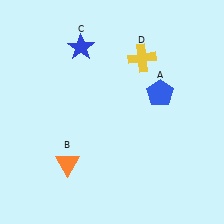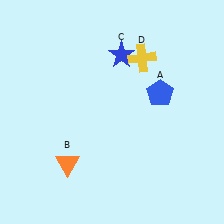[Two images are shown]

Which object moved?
The blue star (C) moved right.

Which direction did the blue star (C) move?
The blue star (C) moved right.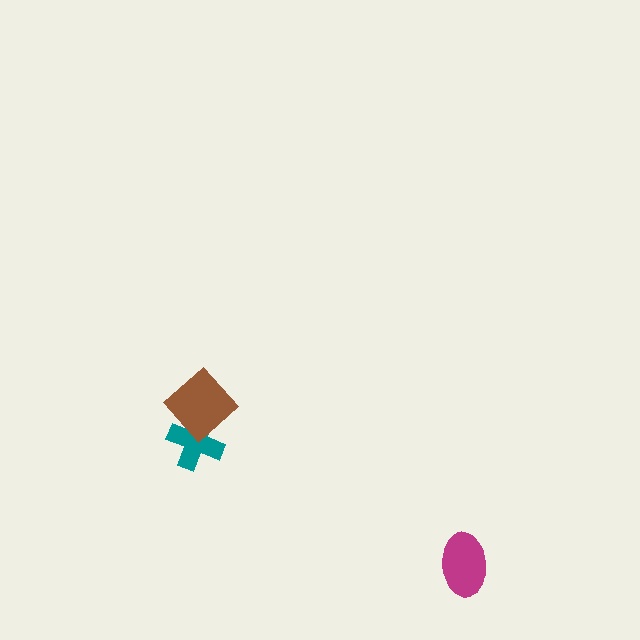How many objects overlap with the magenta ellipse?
0 objects overlap with the magenta ellipse.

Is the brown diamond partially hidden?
No, no other shape covers it.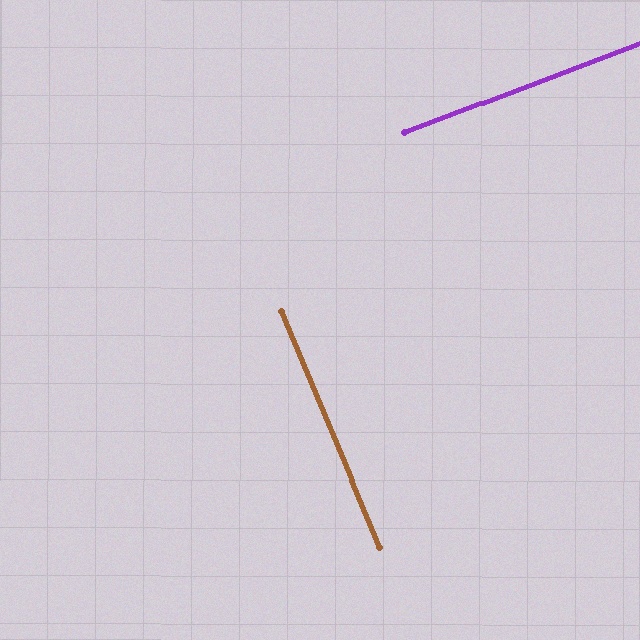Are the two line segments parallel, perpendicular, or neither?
Perpendicular — they meet at approximately 88°.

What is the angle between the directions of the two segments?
Approximately 88 degrees.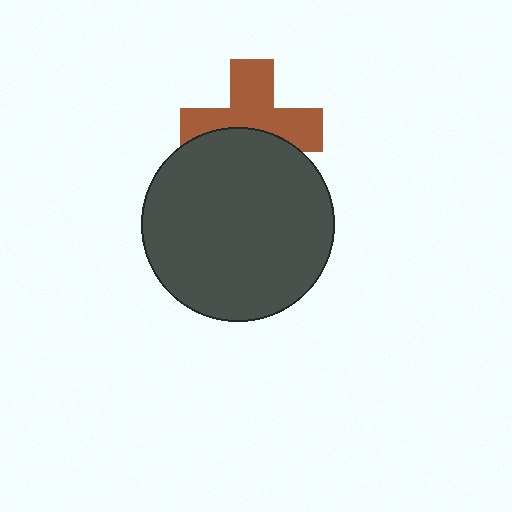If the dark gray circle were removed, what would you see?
You would see the complete brown cross.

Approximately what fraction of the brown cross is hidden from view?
Roughly 41% of the brown cross is hidden behind the dark gray circle.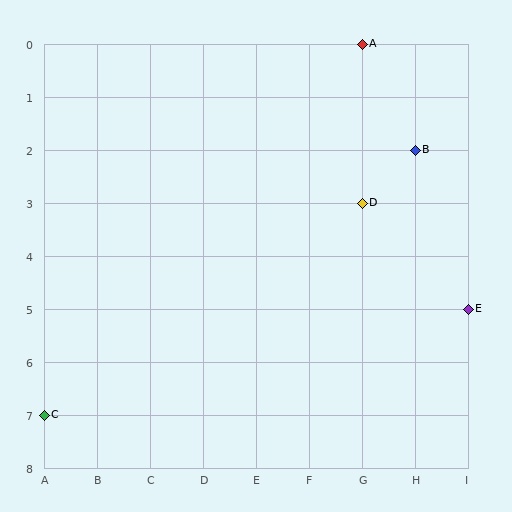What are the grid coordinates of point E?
Point E is at grid coordinates (I, 5).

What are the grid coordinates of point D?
Point D is at grid coordinates (G, 3).